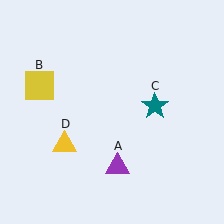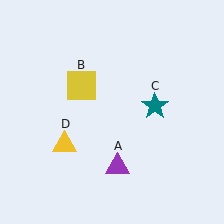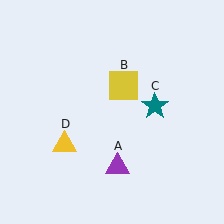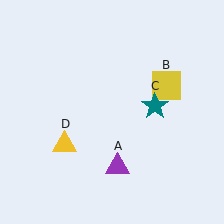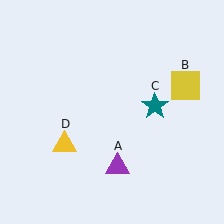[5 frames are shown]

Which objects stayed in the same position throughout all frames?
Purple triangle (object A) and teal star (object C) and yellow triangle (object D) remained stationary.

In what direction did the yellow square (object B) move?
The yellow square (object B) moved right.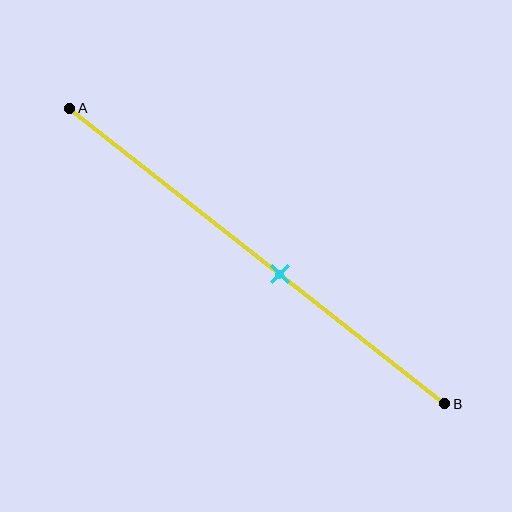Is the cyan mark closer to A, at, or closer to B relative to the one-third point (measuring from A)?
The cyan mark is closer to point B than the one-third point of segment AB.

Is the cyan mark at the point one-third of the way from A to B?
No, the mark is at about 55% from A, not at the 33% one-third point.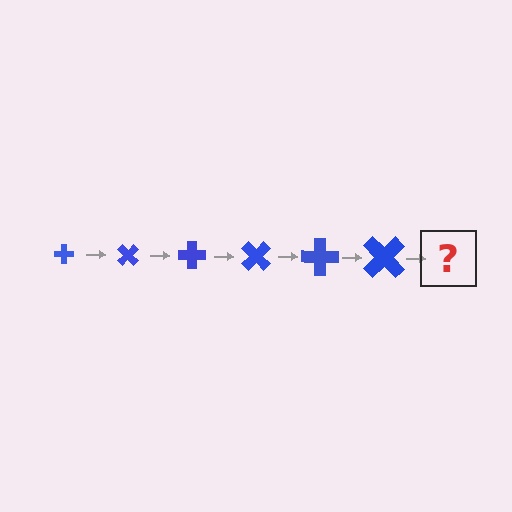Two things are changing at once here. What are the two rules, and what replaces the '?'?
The two rules are that the cross grows larger each step and it rotates 45 degrees each step. The '?' should be a cross, larger than the previous one and rotated 270 degrees from the start.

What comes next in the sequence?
The next element should be a cross, larger than the previous one and rotated 270 degrees from the start.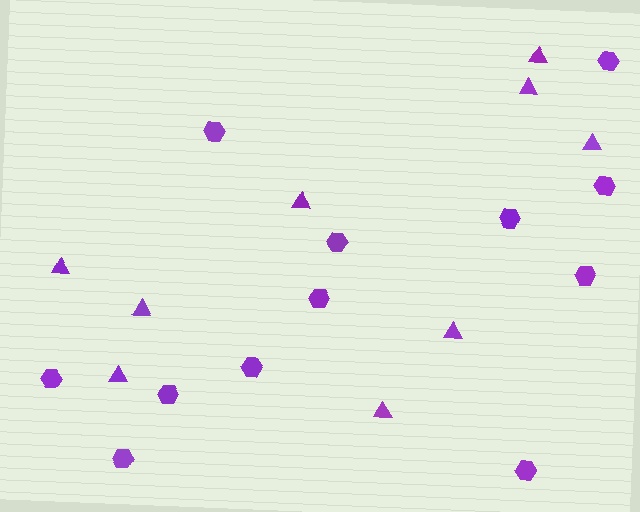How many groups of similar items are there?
There are 2 groups: one group of triangles (9) and one group of hexagons (12).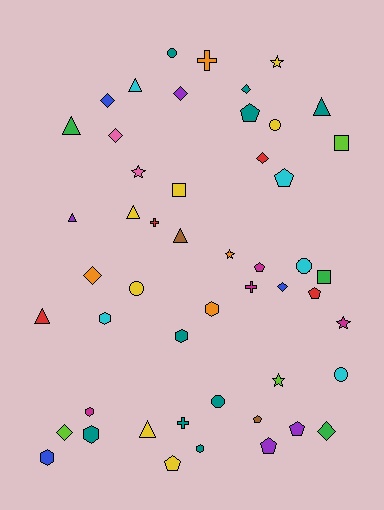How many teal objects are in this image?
There are 9 teal objects.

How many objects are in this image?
There are 50 objects.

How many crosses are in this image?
There are 4 crosses.